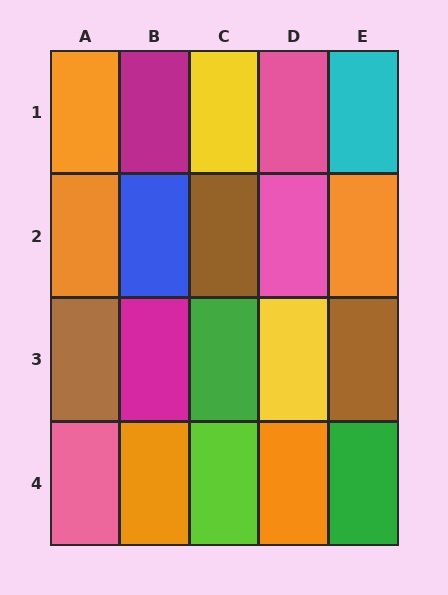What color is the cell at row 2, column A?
Orange.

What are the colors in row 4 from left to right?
Pink, orange, lime, orange, green.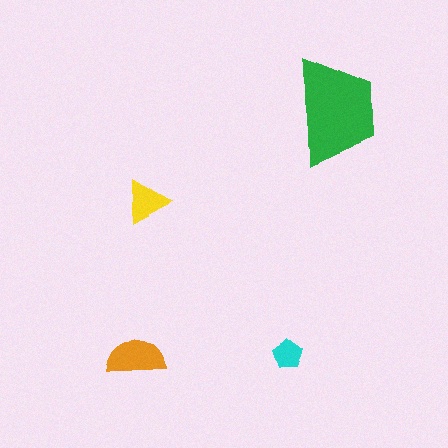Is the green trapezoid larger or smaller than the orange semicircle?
Larger.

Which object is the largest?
The green trapezoid.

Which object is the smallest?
The cyan pentagon.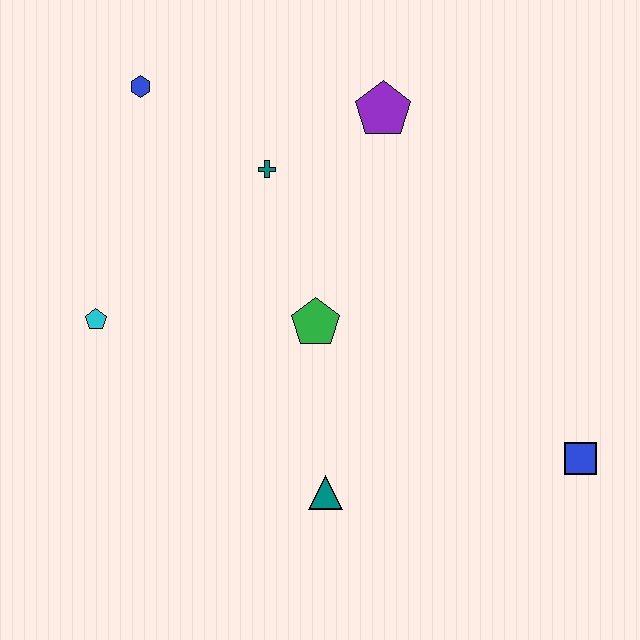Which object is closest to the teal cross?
The purple pentagon is closest to the teal cross.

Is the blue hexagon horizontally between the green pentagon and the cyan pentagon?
Yes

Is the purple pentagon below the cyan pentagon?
No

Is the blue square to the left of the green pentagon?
No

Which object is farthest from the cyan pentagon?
The blue square is farthest from the cyan pentagon.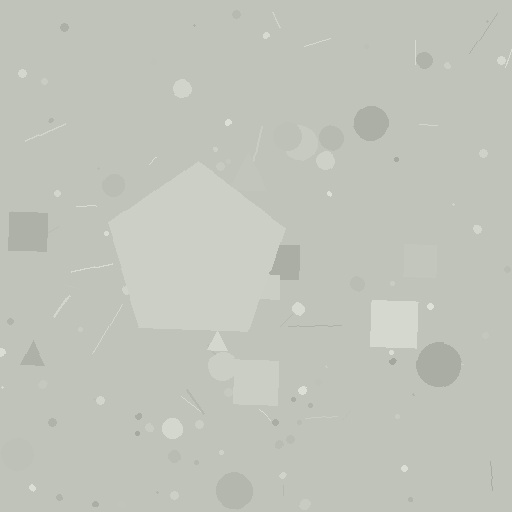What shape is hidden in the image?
A pentagon is hidden in the image.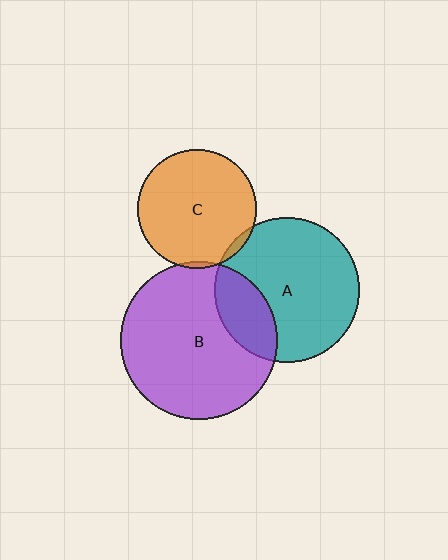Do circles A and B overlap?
Yes.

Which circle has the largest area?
Circle B (purple).